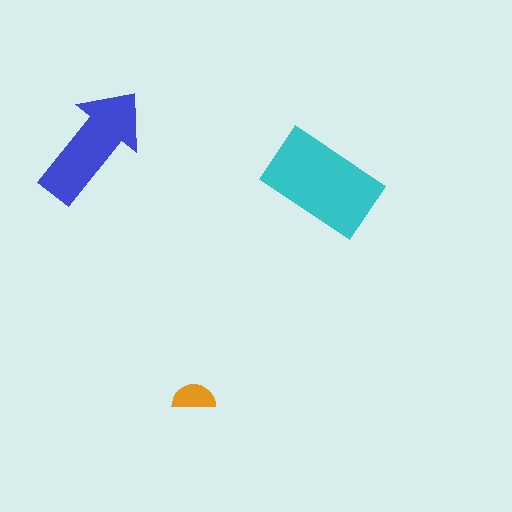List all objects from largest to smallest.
The cyan rectangle, the blue arrow, the orange semicircle.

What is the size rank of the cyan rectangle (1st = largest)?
1st.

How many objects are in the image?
There are 3 objects in the image.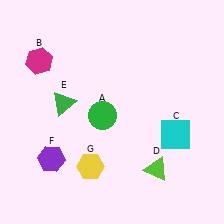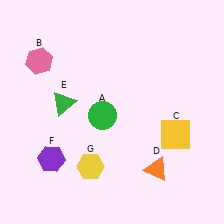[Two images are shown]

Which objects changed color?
B changed from magenta to pink. C changed from cyan to yellow. D changed from lime to orange.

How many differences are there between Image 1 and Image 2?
There are 3 differences between the two images.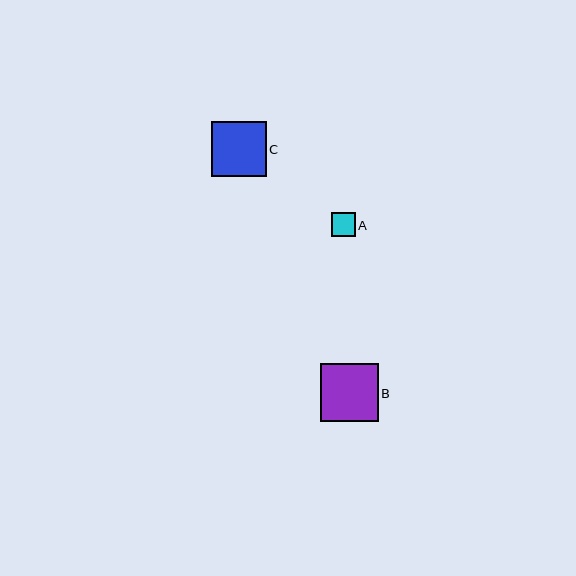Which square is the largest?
Square B is the largest with a size of approximately 58 pixels.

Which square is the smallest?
Square A is the smallest with a size of approximately 24 pixels.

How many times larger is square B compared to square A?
Square B is approximately 2.5 times the size of square A.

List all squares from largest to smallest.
From largest to smallest: B, C, A.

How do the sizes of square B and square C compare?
Square B and square C are approximately the same size.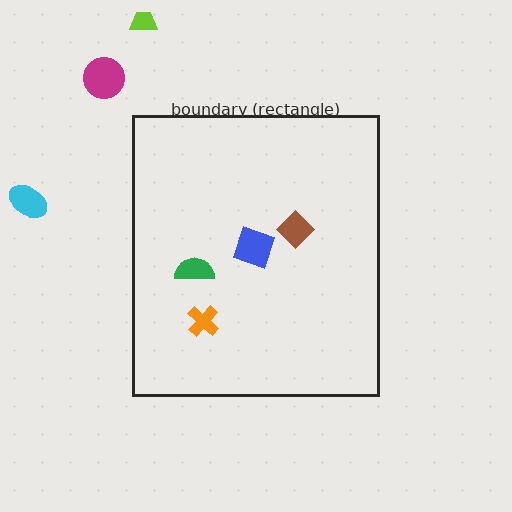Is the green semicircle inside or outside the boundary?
Inside.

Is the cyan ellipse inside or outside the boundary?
Outside.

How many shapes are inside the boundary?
4 inside, 3 outside.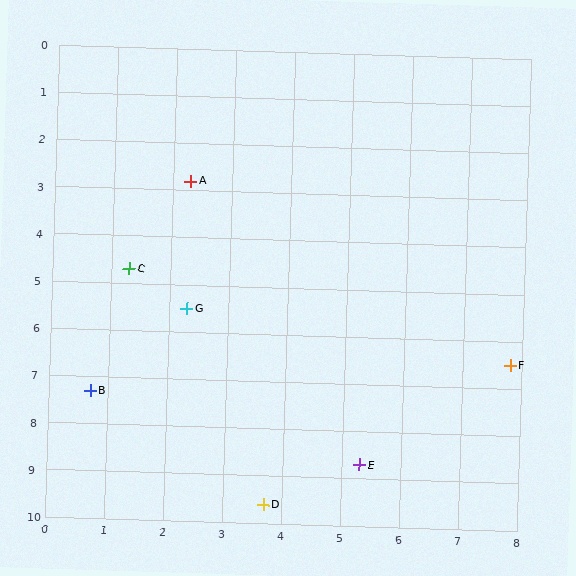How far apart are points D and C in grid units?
Points D and C are about 5.5 grid units apart.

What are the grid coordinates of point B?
Point B is at approximately (0.7, 7.3).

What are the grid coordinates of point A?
Point A is at approximately (2.3, 2.8).